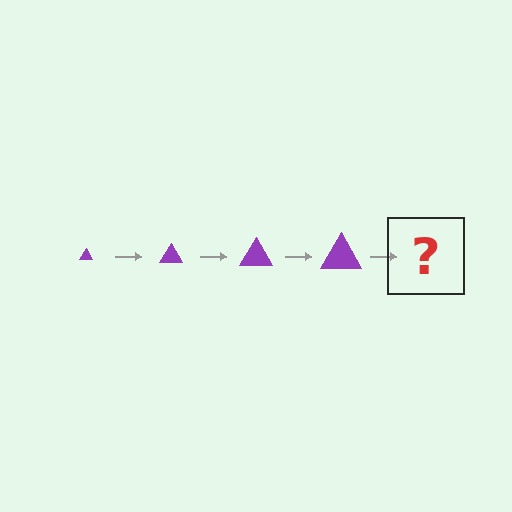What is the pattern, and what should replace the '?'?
The pattern is that the triangle gets progressively larger each step. The '?' should be a purple triangle, larger than the previous one.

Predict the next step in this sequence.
The next step is a purple triangle, larger than the previous one.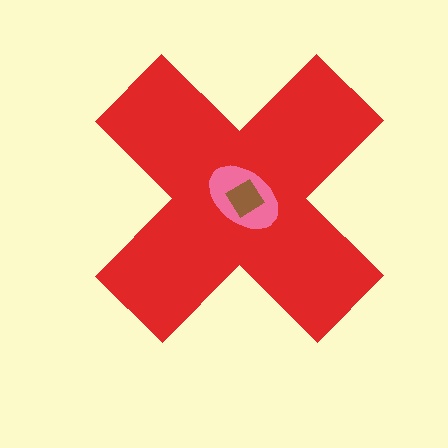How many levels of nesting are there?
3.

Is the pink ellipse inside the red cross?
Yes.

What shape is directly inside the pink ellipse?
The brown diamond.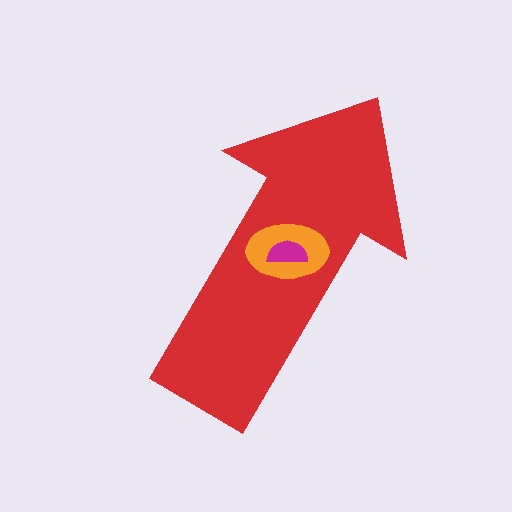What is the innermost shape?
The magenta semicircle.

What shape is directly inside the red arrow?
The orange ellipse.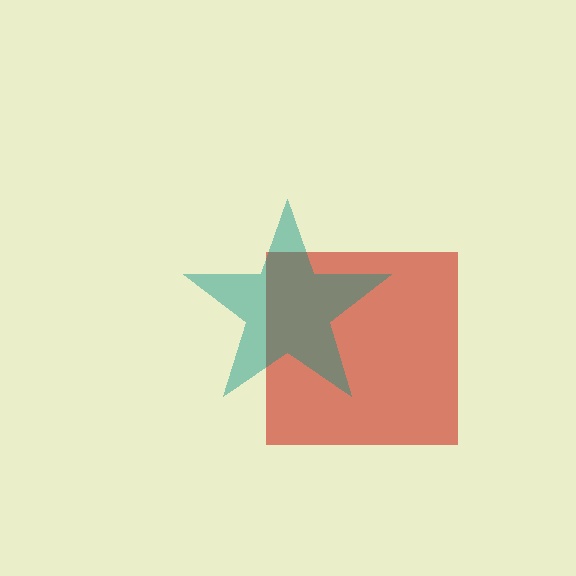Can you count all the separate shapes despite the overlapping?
Yes, there are 2 separate shapes.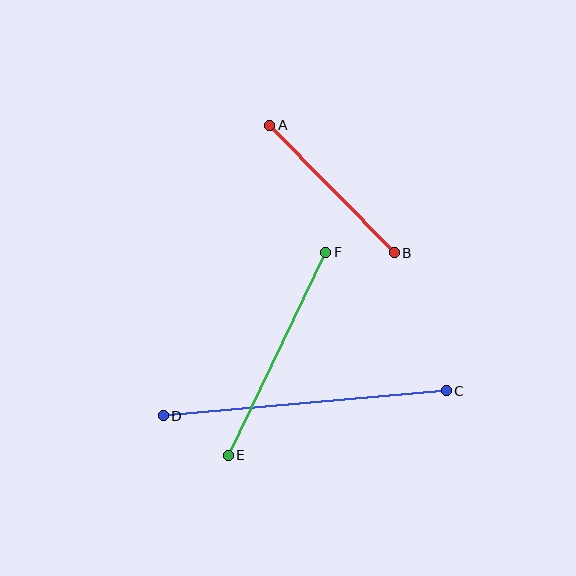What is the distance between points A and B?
The distance is approximately 178 pixels.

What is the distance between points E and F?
The distance is approximately 225 pixels.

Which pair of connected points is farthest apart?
Points C and D are farthest apart.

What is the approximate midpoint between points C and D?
The midpoint is at approximately (305, 403) pixels.